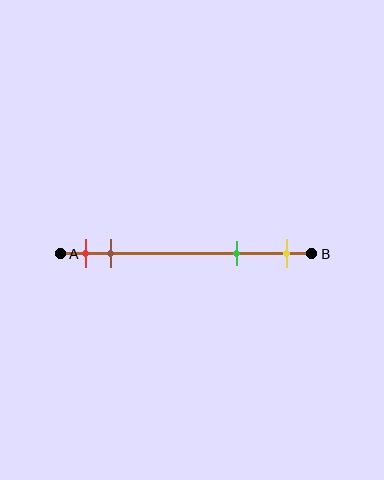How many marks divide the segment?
There are 4 marks dividing the segment.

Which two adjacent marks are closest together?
The red and brown marks are the closest adjacent pair.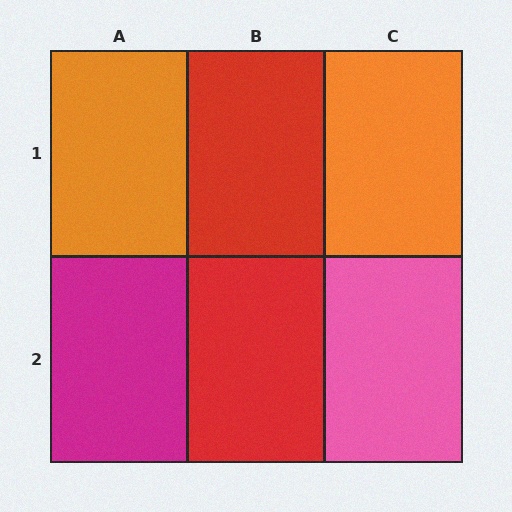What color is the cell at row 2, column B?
Red.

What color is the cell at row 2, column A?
Magenta.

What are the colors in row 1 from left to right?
Orange, red, orange.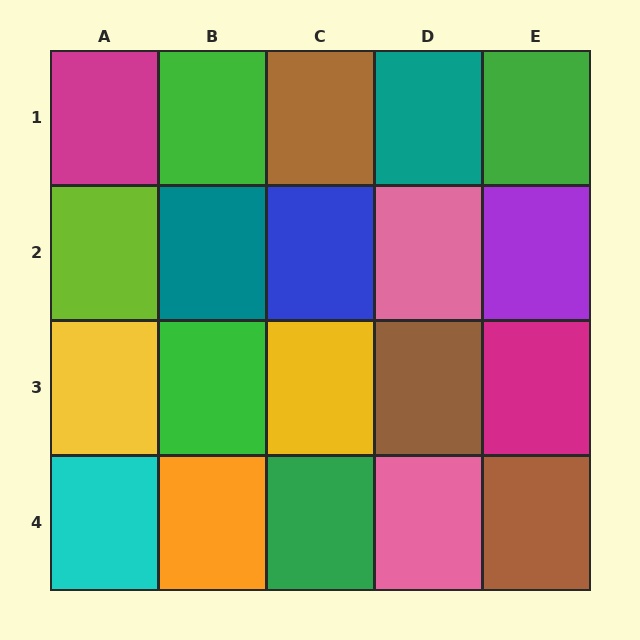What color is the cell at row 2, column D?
Pink.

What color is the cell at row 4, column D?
Pink.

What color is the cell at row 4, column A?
Cyan.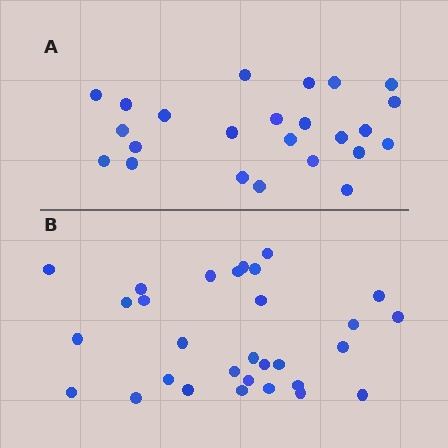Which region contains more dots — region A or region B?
Region B (the bottom region) has more dots.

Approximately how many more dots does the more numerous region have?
Region B has about 6 more dots than region A.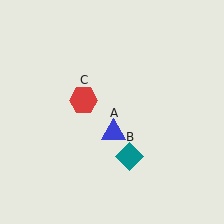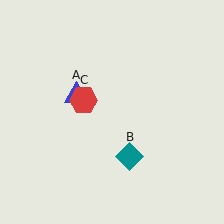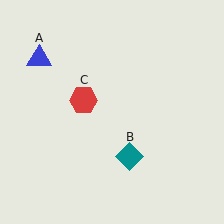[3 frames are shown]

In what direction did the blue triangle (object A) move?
The blue triangle (object A) moved up and to the left.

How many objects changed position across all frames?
1 object changed position: blue triangle (object A).